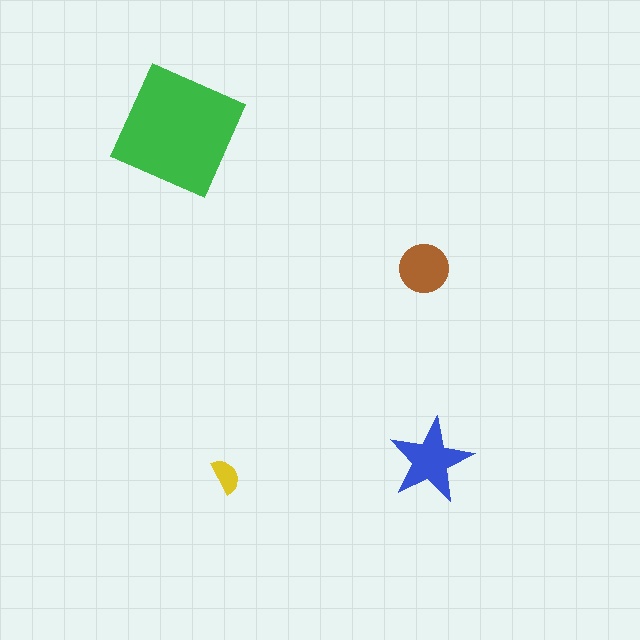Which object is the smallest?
The yellow semicircle.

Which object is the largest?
The green square.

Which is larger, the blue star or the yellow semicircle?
The blue star.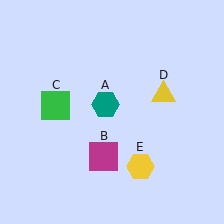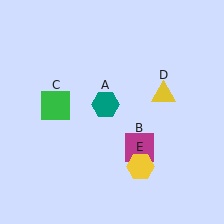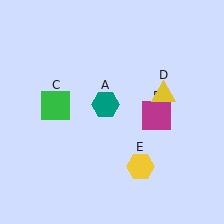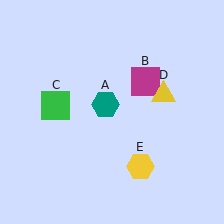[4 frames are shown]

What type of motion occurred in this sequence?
The magenta square (object B) rotated counterclockwise around the center of the scene.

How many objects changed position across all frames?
1 object changed position: magenta square (object B).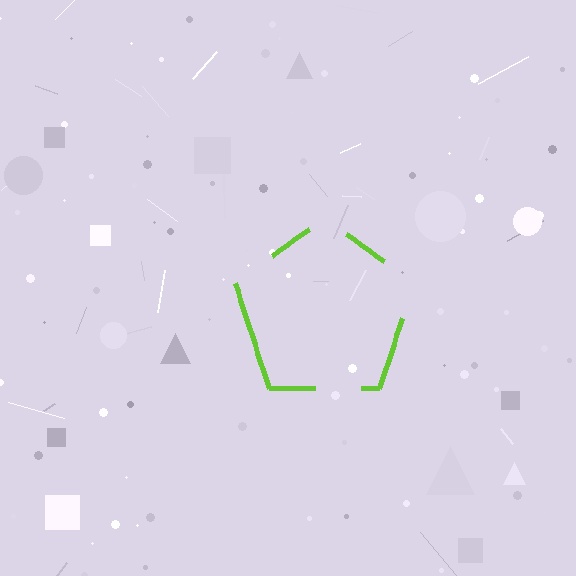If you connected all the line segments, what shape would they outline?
They would outline a pentagon.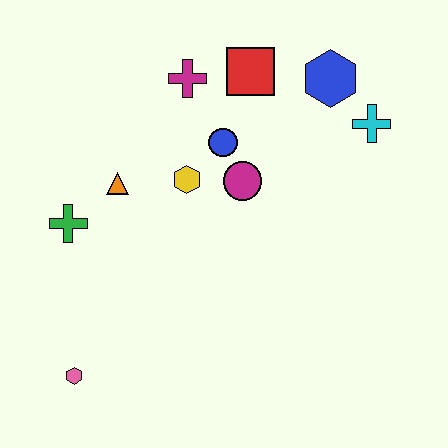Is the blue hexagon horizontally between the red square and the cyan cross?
Yes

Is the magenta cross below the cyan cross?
No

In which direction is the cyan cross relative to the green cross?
The cyan cross is to the right of the green cross.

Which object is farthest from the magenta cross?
The pink hexagon is farthest from the magenta cross.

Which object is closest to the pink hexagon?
The green cross is closest to the pink hexagon.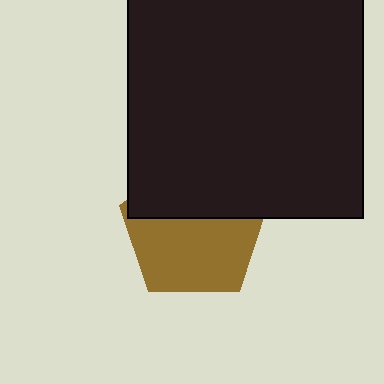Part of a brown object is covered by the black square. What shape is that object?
It is a pentagon.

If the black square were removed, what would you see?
You would see the complete brown pentagon.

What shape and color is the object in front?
The object in front is a black square.